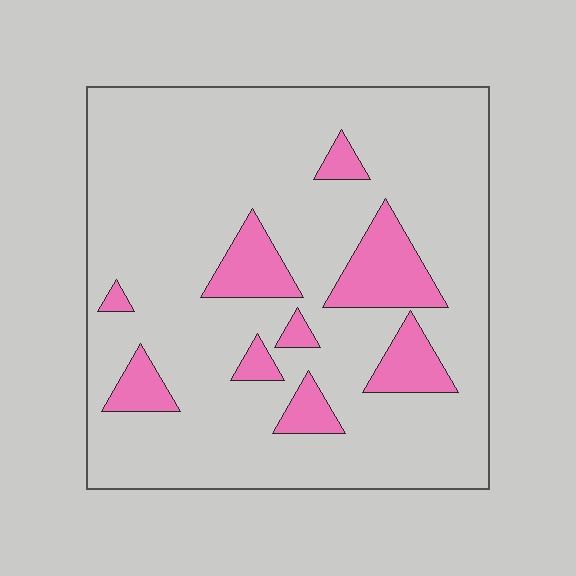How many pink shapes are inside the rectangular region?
9.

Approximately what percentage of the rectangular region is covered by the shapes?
Approximately 15%.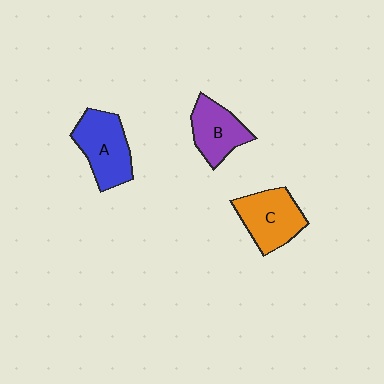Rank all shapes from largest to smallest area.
From largest to smallest: A (blue), C (orange), B (purple).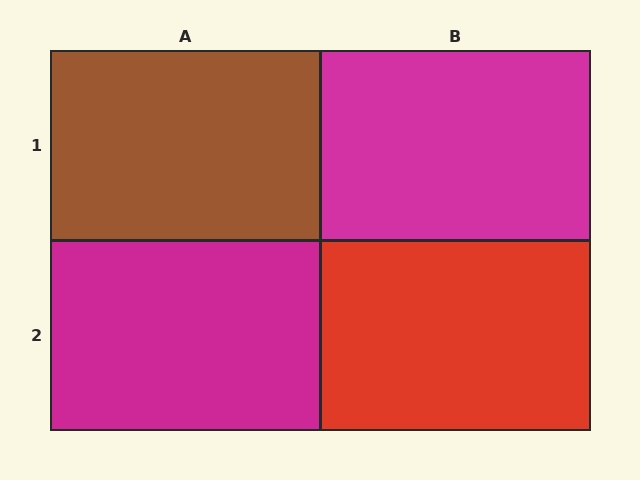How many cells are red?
1 cell is red.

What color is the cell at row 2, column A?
Magenta.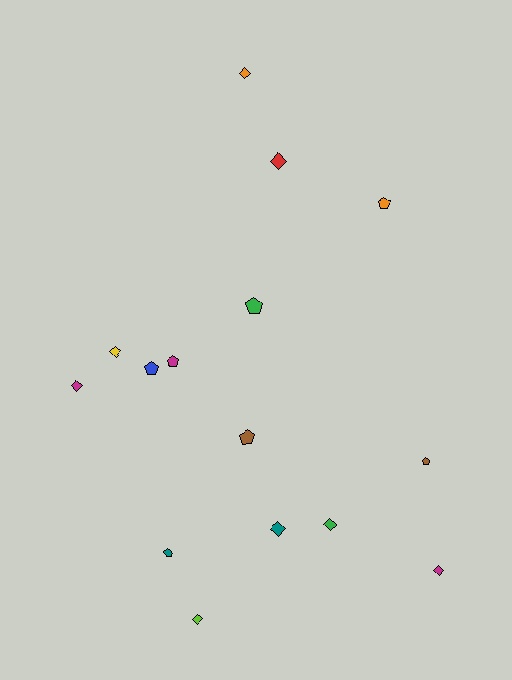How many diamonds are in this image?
There are 8 diamonds.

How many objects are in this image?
There are 15 objects.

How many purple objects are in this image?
There are no purple objects.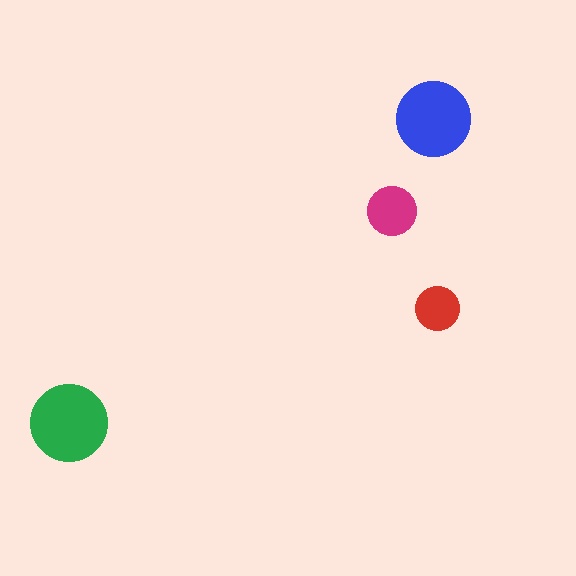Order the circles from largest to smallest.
the green one, the blue one, the magenta one, the red one.